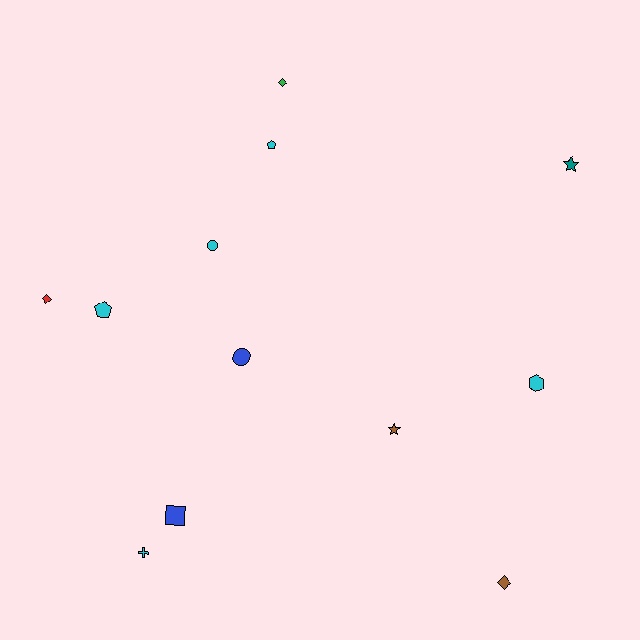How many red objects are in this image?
There is 1 red object.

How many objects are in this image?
There are 12 objects.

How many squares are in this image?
There is 1 square.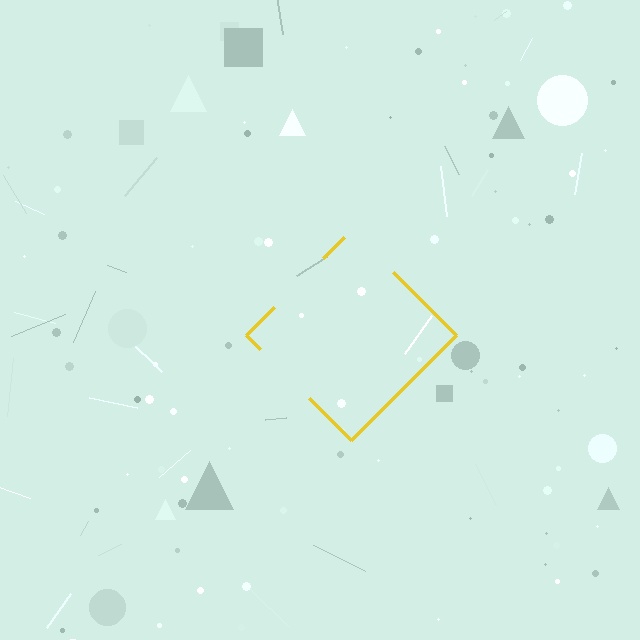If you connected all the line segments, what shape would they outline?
They would outline a diamond.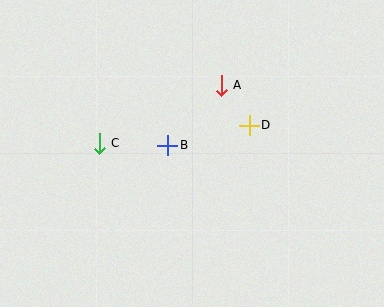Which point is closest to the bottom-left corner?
Point C is closest to the bottom-left corner.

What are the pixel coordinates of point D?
Point D is at (249, 125).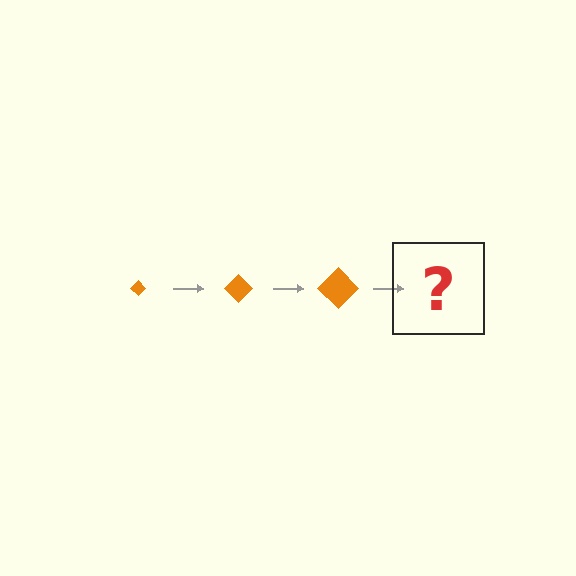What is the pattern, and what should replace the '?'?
The pattern is that the diamond gets progressively larger each step. The '?' should be an orange diamond, larger than the previous one.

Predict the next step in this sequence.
The next step is an orange diamond, larger than the previous one.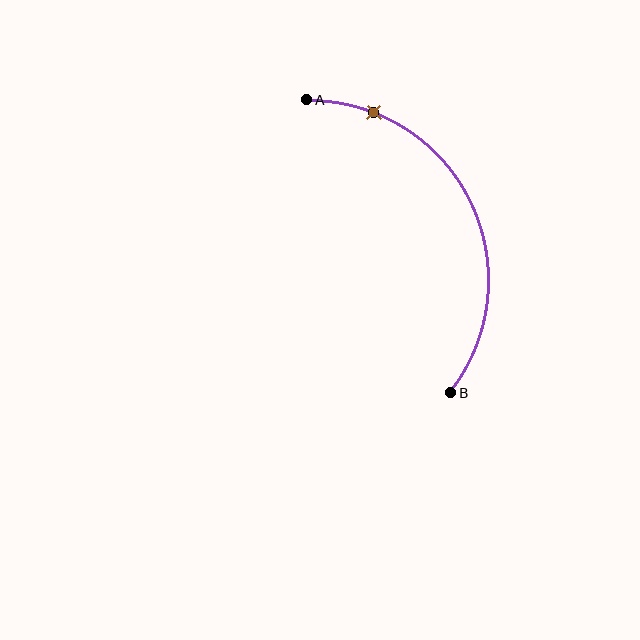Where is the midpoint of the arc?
The arc midpoint is the point on the curve farthest from the straight line joining A and B. It sits to the right of that line.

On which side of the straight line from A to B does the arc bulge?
The arc bulges to the right of the straight line connecting A and B.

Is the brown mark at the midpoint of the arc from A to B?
No. The brown mark lies on the arc but is closer to endpoint A. The arc midpoint would be at the point on the curve equidistant along the arc from both A and B.